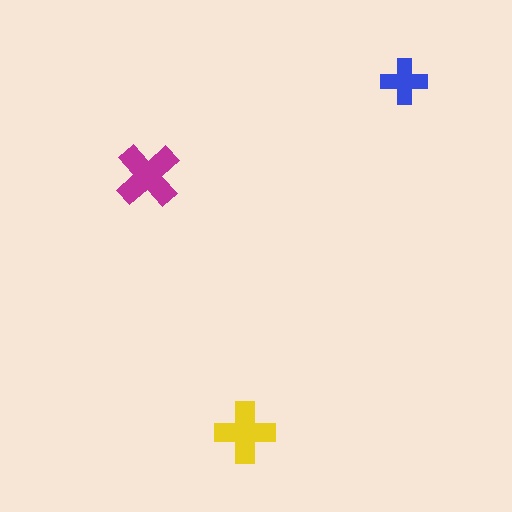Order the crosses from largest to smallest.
the magenta one, the yellow one, the blue one.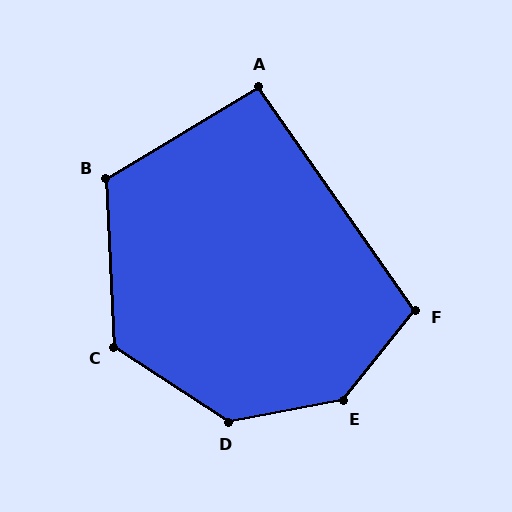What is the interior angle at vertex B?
Approximately 118 degrees (obtuse).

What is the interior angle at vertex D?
Approximately 136 degrees (obtuse).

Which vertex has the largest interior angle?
E, at approximately 140 degrees.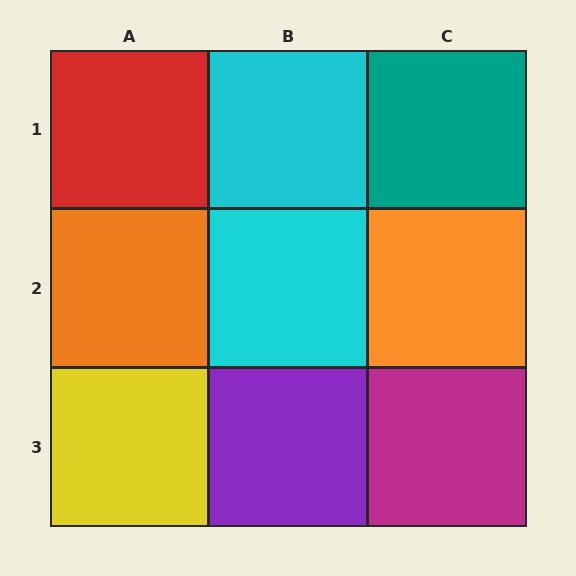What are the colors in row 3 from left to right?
Yellow, purple, magenta.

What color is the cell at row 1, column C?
Teal.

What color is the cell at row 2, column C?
Orange.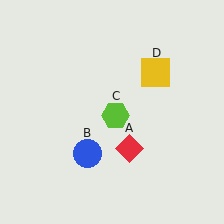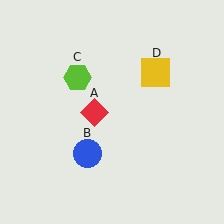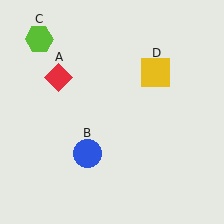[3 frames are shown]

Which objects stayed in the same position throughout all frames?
Blue circle (object B) and yellow square (object D) remained stationary.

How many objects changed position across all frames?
2 objects changed position: red diamond (object A), lime hexagon (object C).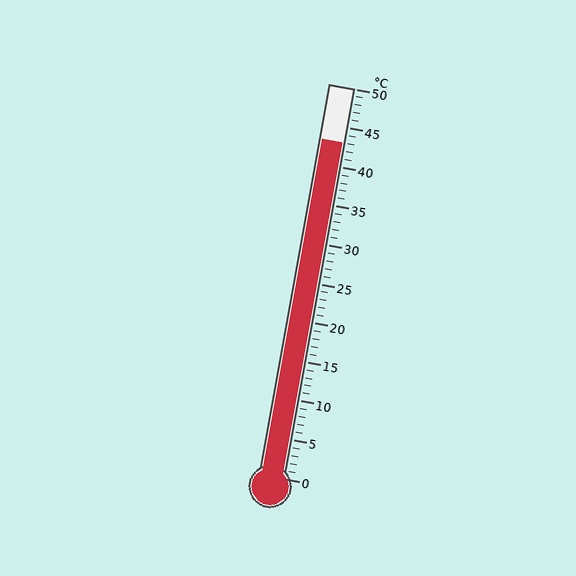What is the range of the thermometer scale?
The thermometer scale ranges from 0°C to 50°C.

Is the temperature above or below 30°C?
The temperature is above 30°C.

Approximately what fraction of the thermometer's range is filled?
The thermometer is filled to approximately 85% of its range.